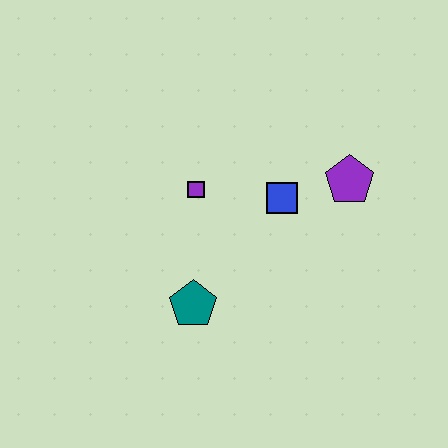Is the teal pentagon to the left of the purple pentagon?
Yes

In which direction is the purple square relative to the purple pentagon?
The purple square is to the left of the purple pentagon.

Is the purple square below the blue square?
No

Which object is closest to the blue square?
The purple pentagon is closest to the blue square.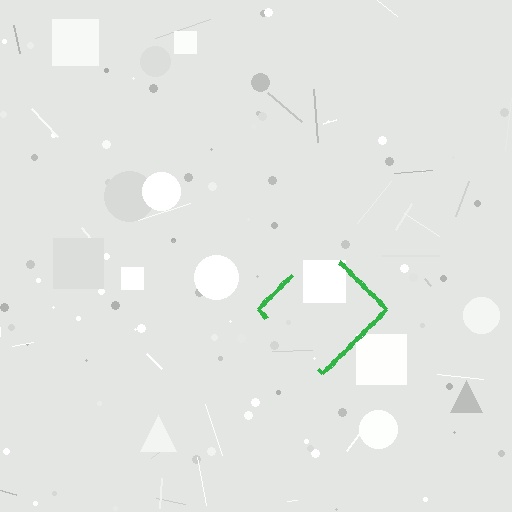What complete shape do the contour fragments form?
The contour fragments form a diamond.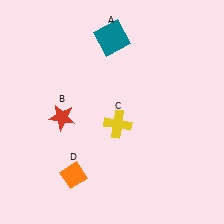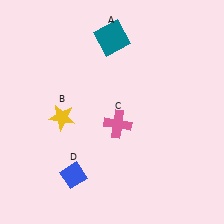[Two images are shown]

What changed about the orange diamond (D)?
In Image 1, D is orange. In Image 2, it changed to blue.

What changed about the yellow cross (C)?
In Image 1, C is yellow. In Image 2, it changed to pink.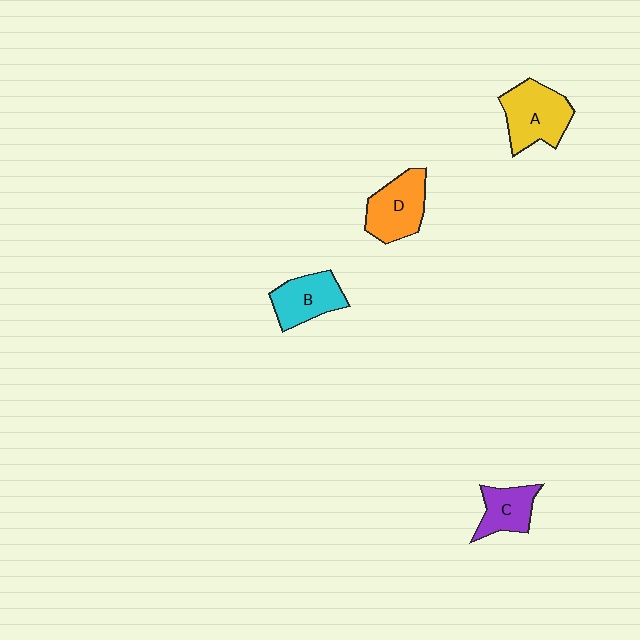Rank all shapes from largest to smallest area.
From largest to smallest: A (yellow), D (orange), B (cyan), C (purple).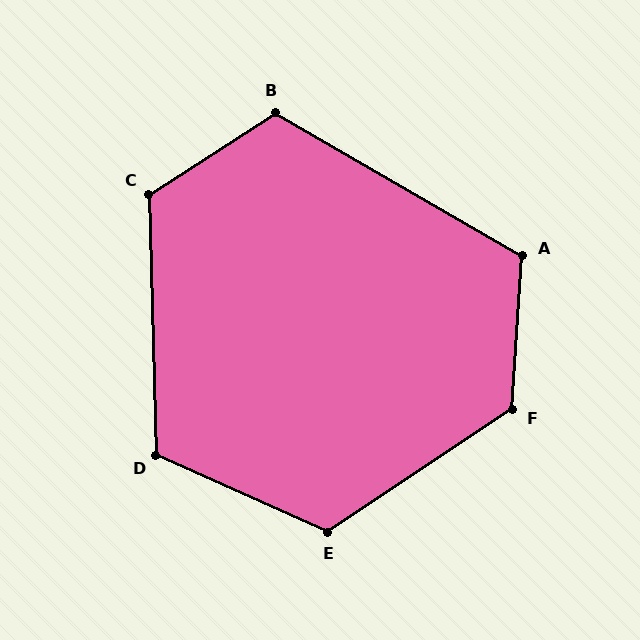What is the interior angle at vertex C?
Approximately 121 degrees (obtuse).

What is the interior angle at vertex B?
Approximately 117 degrees (obtuse).